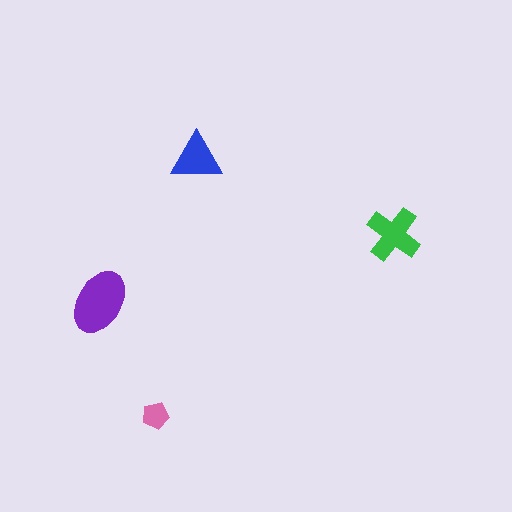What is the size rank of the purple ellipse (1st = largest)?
1st.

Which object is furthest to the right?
The green cross is rightmost.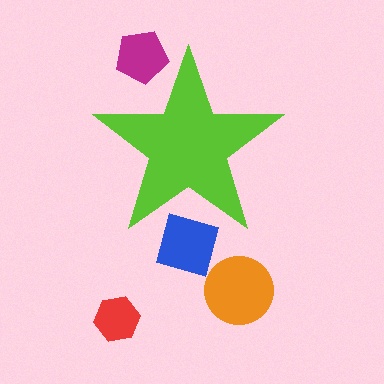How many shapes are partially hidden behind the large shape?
2 shapes are partially hidden.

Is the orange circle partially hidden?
No, the orange circle is fully visible.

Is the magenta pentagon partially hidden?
Yes, the magenta pentagon is partially hidden behind the lime star.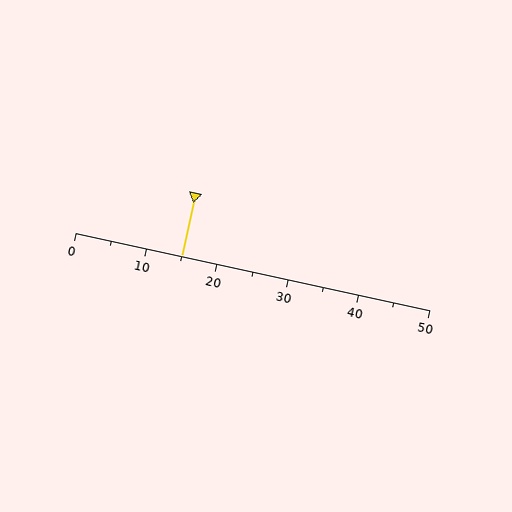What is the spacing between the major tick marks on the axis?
The major ticks are spaced 10 apart.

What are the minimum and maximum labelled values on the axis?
The axis runs from 0 to 50.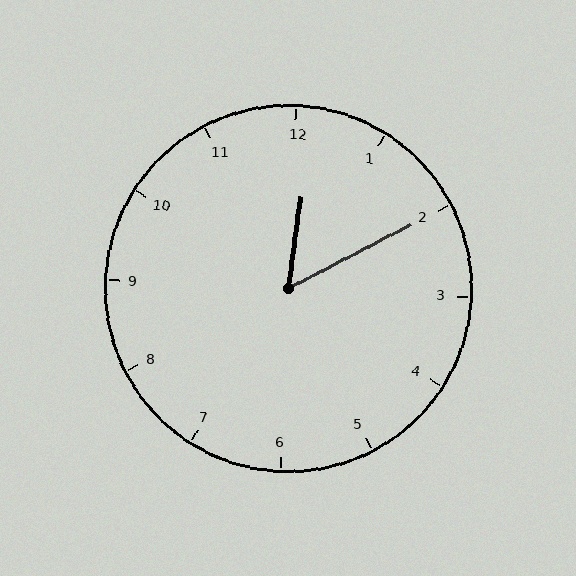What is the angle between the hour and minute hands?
Approximately 55 degrees.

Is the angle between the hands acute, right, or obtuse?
It is acute.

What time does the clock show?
12:10.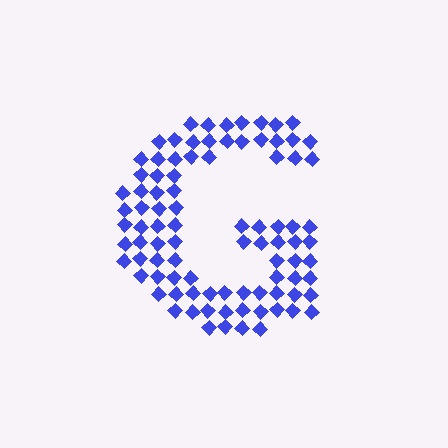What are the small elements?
The small elements are diamonds.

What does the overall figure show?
The overall figure shows the letter G.